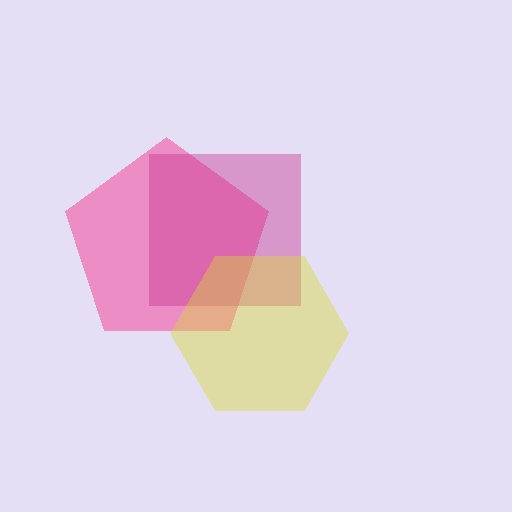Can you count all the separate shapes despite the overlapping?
Yes, there are 3 separate shapes.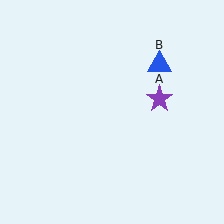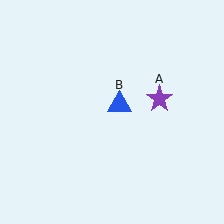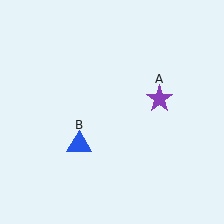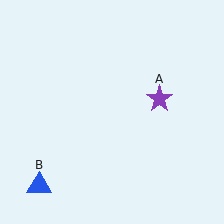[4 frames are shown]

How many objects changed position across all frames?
1 object changed position: blue triangle (object B).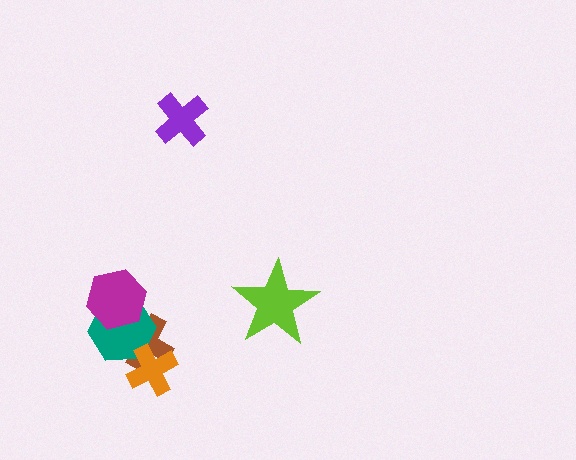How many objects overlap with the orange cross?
2 objects overlap with the orange cross.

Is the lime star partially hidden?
No, no other shape covers it.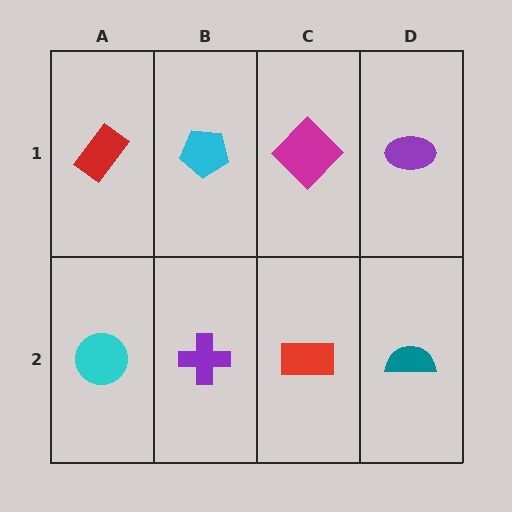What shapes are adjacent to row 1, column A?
A cyan circle (row 2, column A), a cyan pentagon (row 1, column B).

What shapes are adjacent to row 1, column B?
A purple cross (row 2, column B), a red rectangle (row 1, column A), a magenta diamond (row 1, column C).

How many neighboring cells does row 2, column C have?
3.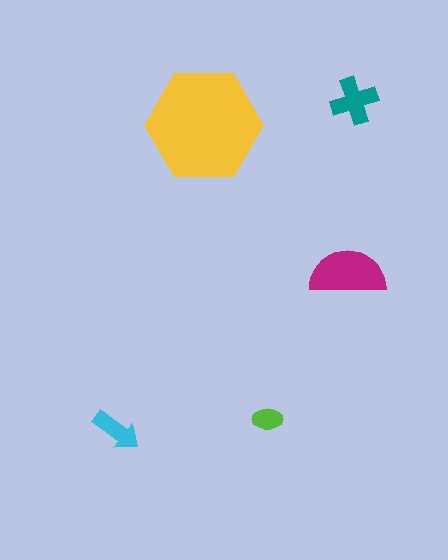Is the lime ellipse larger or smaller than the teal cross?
Smaller.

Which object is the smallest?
The lime ellipse.